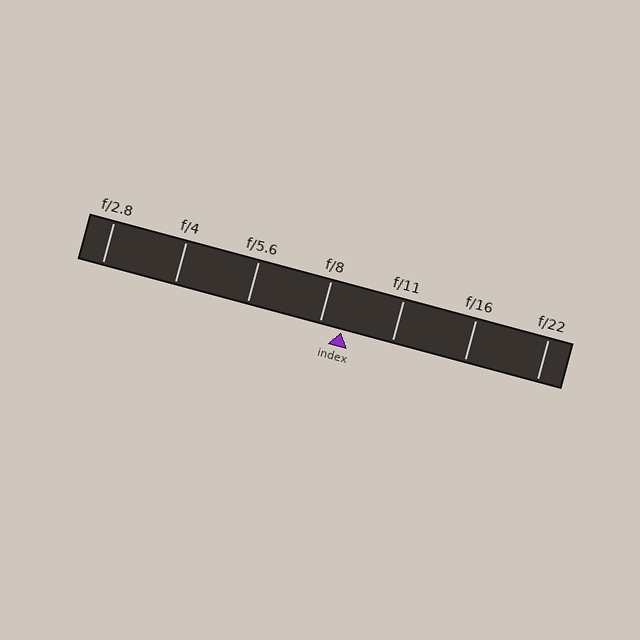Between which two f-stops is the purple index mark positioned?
The index mark is between f/8 and f/11.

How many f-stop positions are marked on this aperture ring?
There are 7 f-stop positions marked.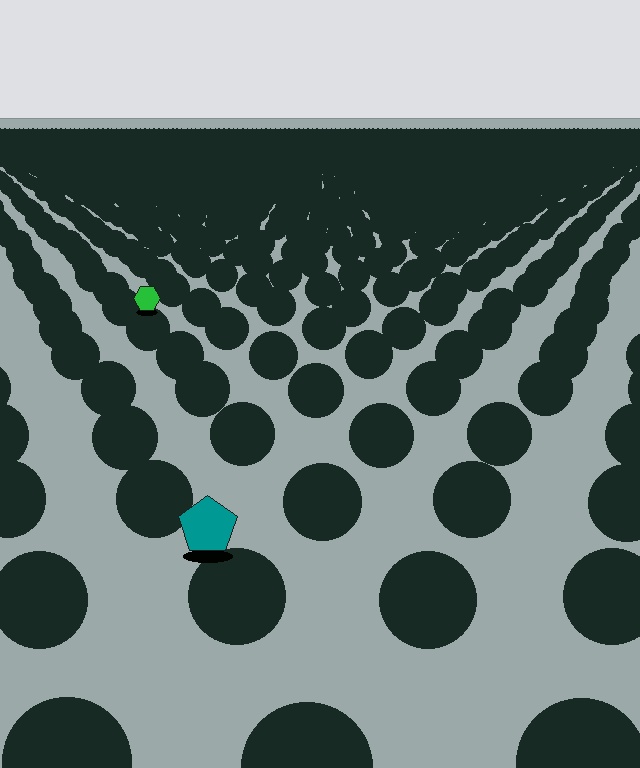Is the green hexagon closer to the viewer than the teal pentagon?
No. The teal pentagon is closer — you can tell from the texture gradient: the ground texture is coarser near it.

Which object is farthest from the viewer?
The green hexagon is farthest from the viewer. It appears smaller and the ground texture around it is denser.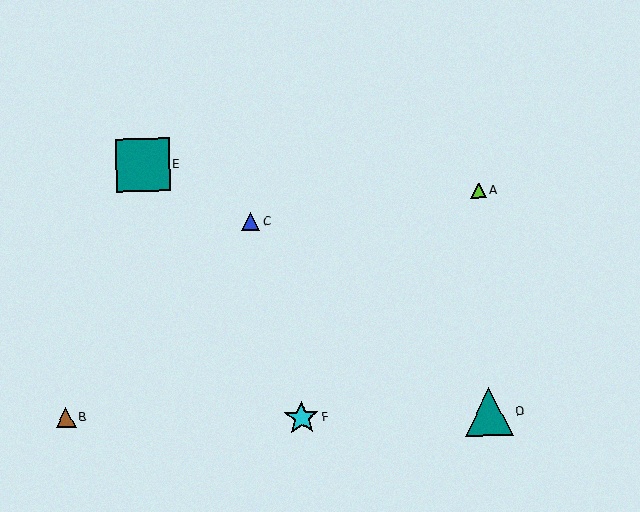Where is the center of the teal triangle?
The center of the teal triangle is at (489, 412).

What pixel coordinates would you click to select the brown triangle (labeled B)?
Click at (66, 418) to select the brown triangle B.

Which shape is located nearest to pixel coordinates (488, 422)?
The teal triangle (labeled D) at (489, 412) is nearest to that location.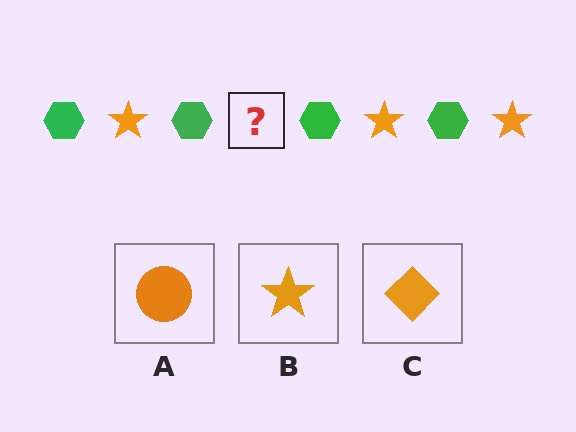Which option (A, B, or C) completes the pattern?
B.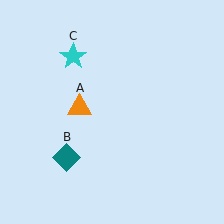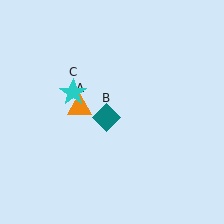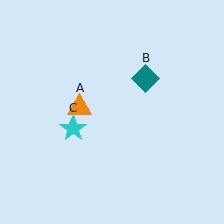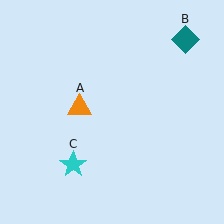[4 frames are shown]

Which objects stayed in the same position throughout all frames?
Orange triangle (object A) remained stationary.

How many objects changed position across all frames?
2 objects changed position: teal diamond (object B), cyan star (object C).